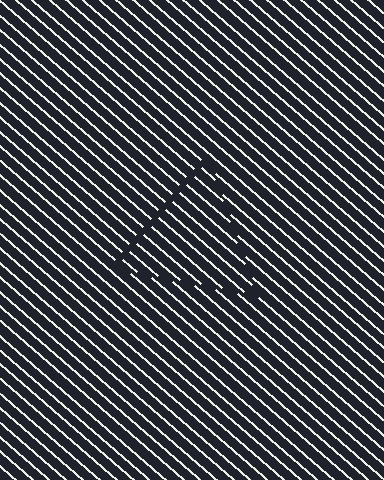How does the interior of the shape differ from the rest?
The interior of the shape contains the same grating, shifted by half a period — the contour is defined by the phase discontinuity where line-ends from the inner and outer gratings abut.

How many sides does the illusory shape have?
3 sides — the line-ends trace a triangle.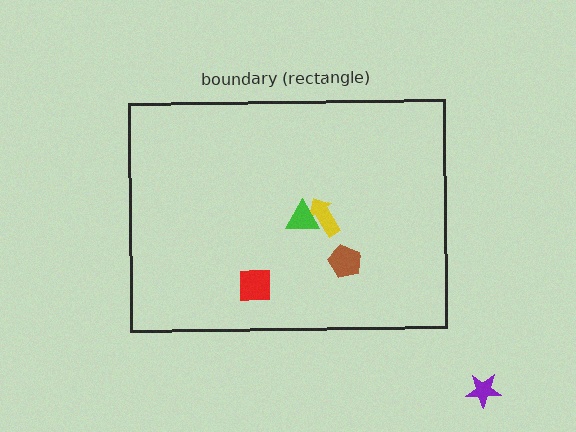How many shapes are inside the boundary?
4 inside, 1 outside.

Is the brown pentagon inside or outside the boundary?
Inside.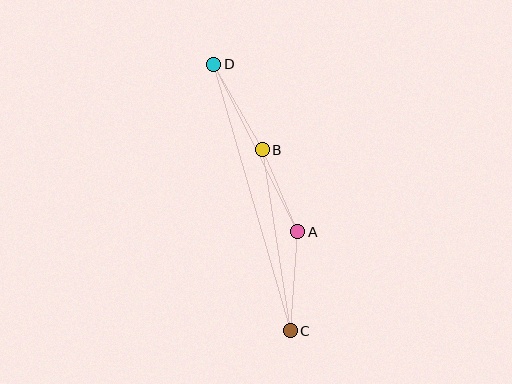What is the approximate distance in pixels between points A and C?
The distance between A and C is approximately 99 pixels.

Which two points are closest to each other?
Points A and B are closest to each other.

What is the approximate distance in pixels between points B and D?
The distance between B and D is approximately 98 pixels.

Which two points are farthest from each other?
Points C and D are farthest from each other.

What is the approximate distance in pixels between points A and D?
The distance between A and D is approximately 187 pixels.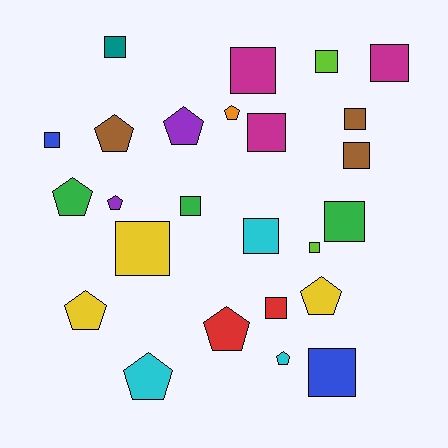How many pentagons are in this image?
There are 10 pentagons.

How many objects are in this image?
There are 25 objects.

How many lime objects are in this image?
There are 2 lime objects.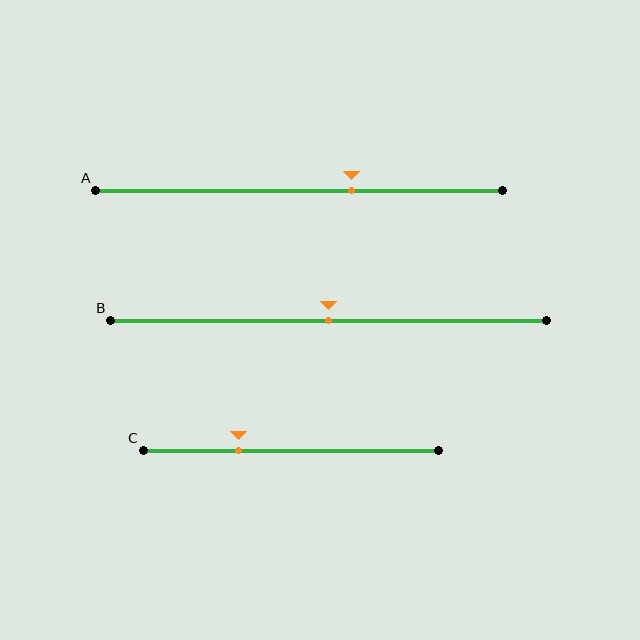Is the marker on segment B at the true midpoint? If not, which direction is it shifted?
Yes, the marker on segment B is at the true midpoint.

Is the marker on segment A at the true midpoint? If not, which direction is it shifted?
No, the marker on segment A is shifted to the right by about 13% of the segment length.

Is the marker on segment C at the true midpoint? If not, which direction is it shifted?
No, the marker on segment C is shifted to the left by about 18% of the segment length.